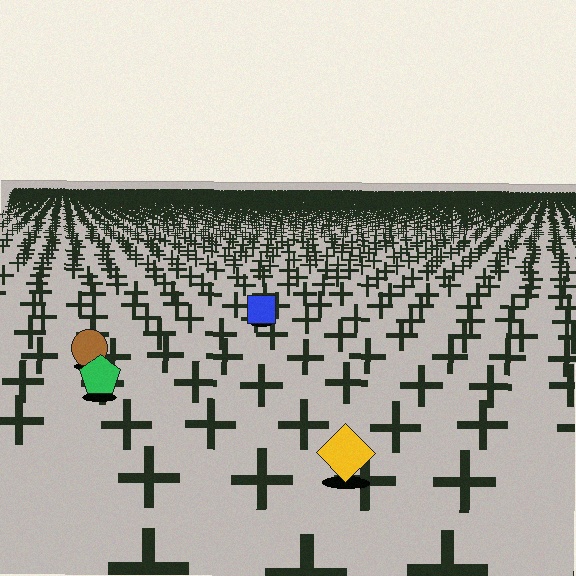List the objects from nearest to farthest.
From nearest to farthest: the yellow diamond, the green pentagon, the brown circle, the blue square.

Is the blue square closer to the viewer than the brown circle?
No. The brown circle is closer — you can tell from the texture gradient: the ground texture is coarser near it.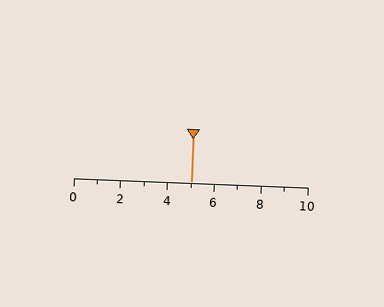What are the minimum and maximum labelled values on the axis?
The axis runs from 0 to 10.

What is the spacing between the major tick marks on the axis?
The major ticks are spaced 2 apart.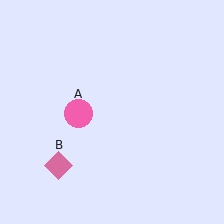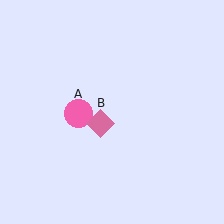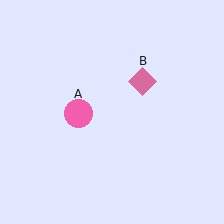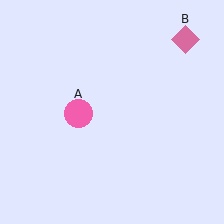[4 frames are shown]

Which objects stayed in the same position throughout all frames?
Pink circle (object A) remained stationary.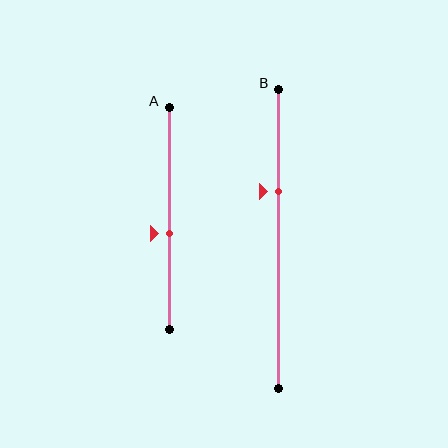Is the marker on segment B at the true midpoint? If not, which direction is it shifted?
No, the marker on segment B is shifted upward by about 16% of the segment length.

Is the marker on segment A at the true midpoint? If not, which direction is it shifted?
No, the marker on segment A is shifted downward by about 7% of the segment length.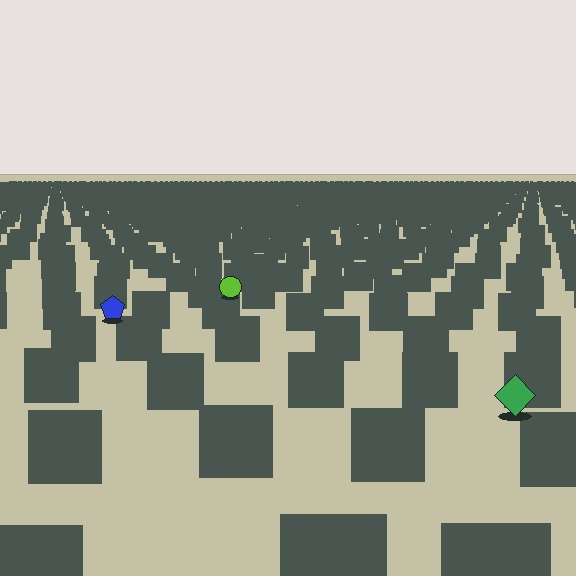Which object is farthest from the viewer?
The lime circle is farthest from the viewer. It appears smaller and the ground texture around it is denser.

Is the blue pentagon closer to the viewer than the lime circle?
Yes. The blue pentagon is closer — you can tell from the texture gradient: the ground texture is coarser near it.